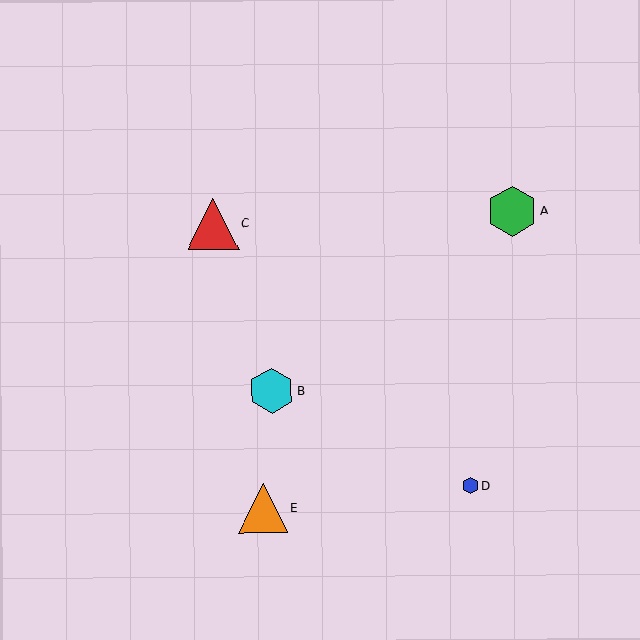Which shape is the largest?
The red triangle (labeled C) is the largest.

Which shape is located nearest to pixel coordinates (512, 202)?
The green hexagon (labeled A) at (513, 211) is nearest to that location.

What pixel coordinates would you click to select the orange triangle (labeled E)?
Click at (263, 508) to select the orange triangle E.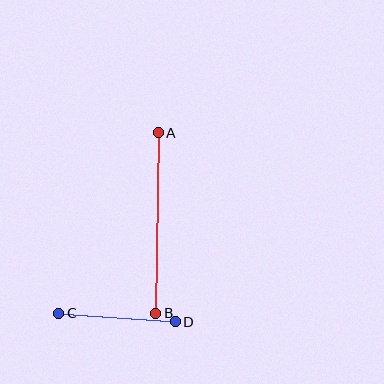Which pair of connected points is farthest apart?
Points A and B are farthest apart.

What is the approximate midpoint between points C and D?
The midpoint is at approximately (117, 317) pixels.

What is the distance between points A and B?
The distance is approximately 180 pixels.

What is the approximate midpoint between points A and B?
The midpoint is at approximately (157, 223) pixels.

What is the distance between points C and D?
The distance is approximately 117 pixels.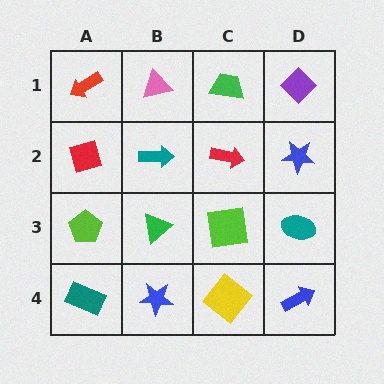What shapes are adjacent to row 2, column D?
A purple diamond (row 1, column D), a teal ellipse (row 3, column D), a red arrow (row 2, column C).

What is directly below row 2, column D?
A teal ellipse.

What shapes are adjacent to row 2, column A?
A red arrow (row 1, column A), a lime pentagon (row 3, column A), a teal arrow (row 2, column B).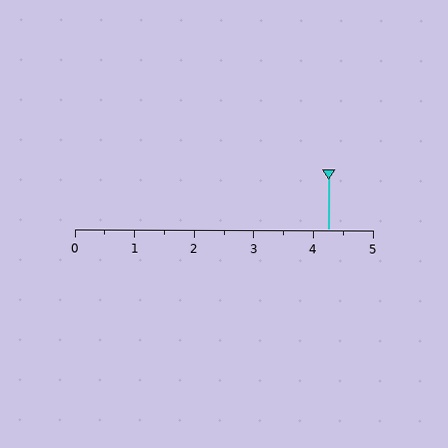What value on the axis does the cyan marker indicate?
The marker indicates approximately 4.2.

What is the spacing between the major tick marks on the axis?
The major ticks are spaced 1 apart.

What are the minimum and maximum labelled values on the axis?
The axis runs from 0 to 5.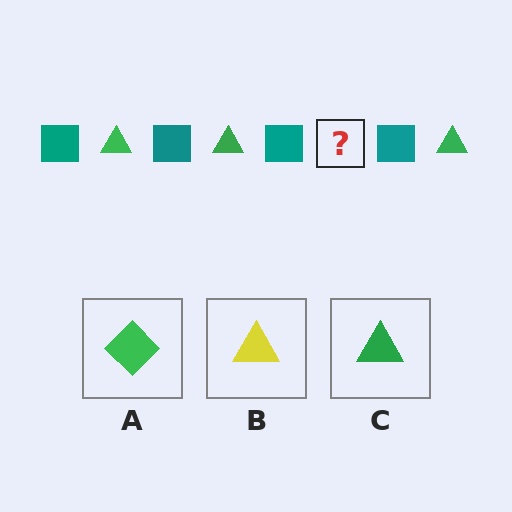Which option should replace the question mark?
Option C.